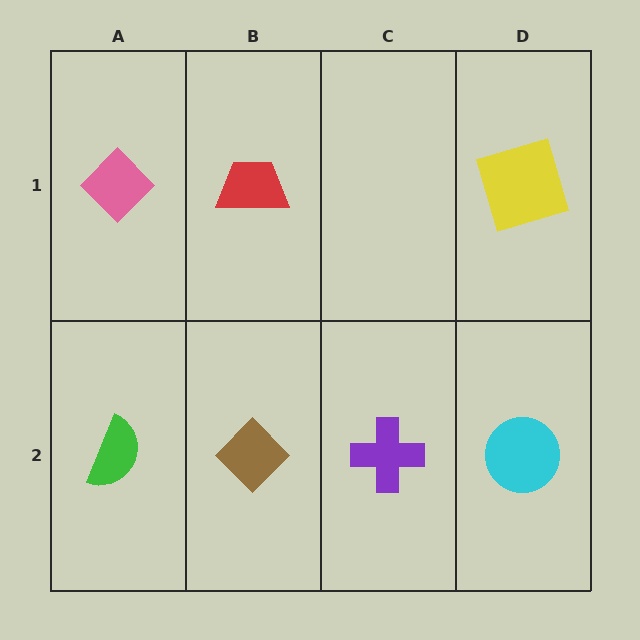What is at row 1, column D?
A yellow square.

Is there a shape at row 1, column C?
No, that cell is empty.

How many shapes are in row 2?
4 shapes.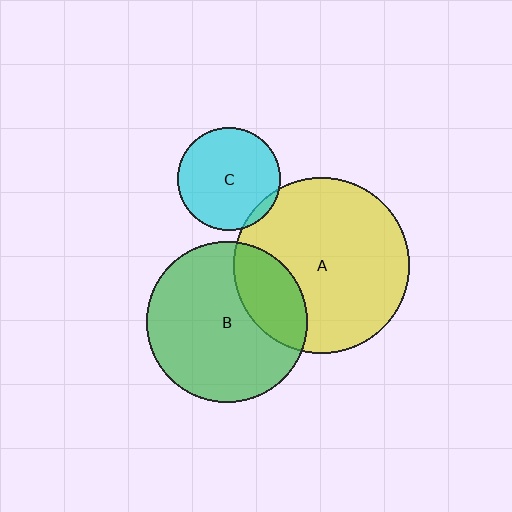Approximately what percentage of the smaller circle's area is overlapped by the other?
Approximately 5%.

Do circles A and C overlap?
Yes.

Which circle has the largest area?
Circle A (yellow).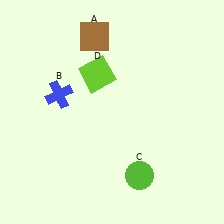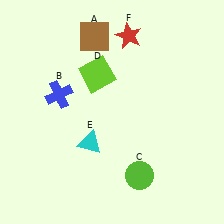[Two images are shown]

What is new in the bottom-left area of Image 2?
A cyan triangle (E) was added in the bottom-left area of Image 2.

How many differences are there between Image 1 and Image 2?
There are 2 differences between the two images.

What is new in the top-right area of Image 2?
A red star (F) was added in the top-right area of Image 2.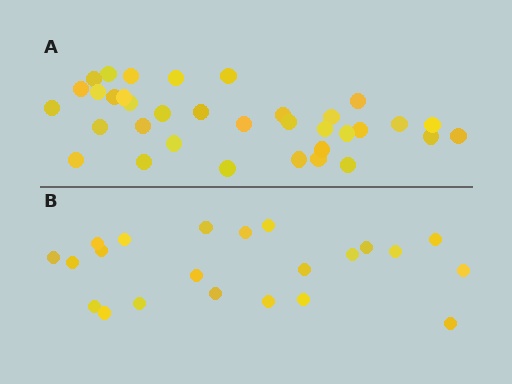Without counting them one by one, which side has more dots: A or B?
Region A (the top region) has more dots.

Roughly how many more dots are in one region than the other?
Region A has approximately 15 more dots than region B.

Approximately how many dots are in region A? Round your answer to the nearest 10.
About 40 dots. (The exact count is 35, which rounds to 40.)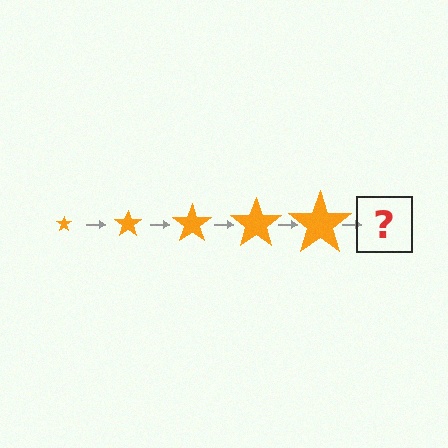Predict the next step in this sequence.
The next step is an orange star, larger than the previous one.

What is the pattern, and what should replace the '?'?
The pattern is that the star gets progressively larger each step. The '?' should be an orange star, larger than the previous one.